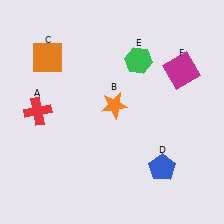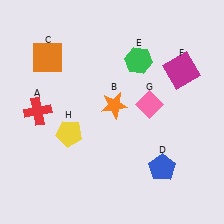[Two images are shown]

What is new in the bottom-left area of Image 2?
A yellow pentagon (H) was added in the bottom-left area of Image 2.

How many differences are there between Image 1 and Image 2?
There are 2 differences between the two images.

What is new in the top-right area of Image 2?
A pink diamond (G) was added in the top-right area of Image 2.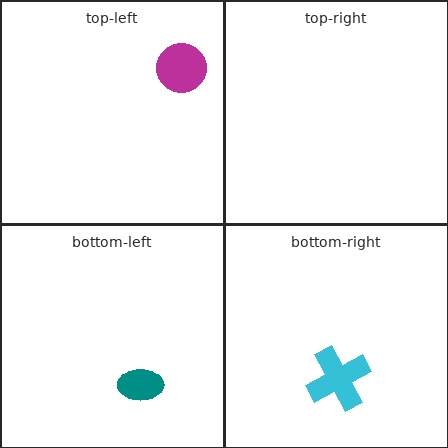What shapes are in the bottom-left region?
The teal ellipse.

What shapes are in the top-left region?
The magenta circle.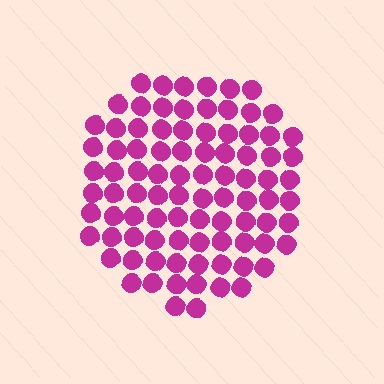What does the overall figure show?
The overall figure shows a circle.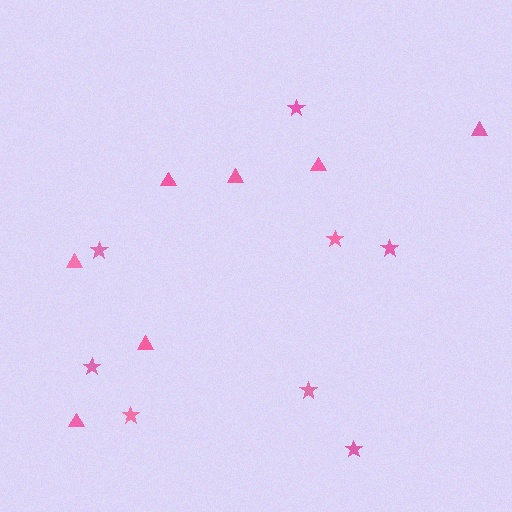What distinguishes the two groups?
There are 2 groups: one group of triangles (7) and one group of stars (8).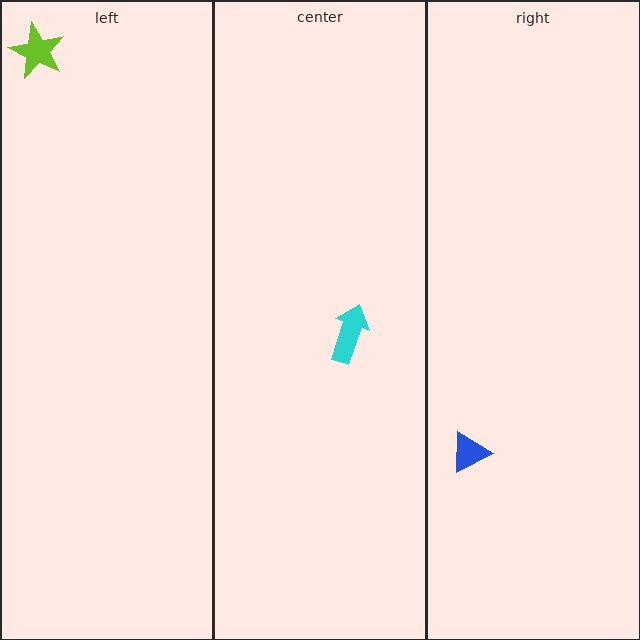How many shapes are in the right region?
1.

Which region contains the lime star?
The left region.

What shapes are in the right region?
The blue triangle.